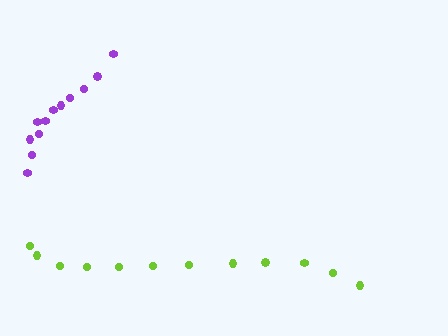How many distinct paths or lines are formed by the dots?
There are 2 distinct paths.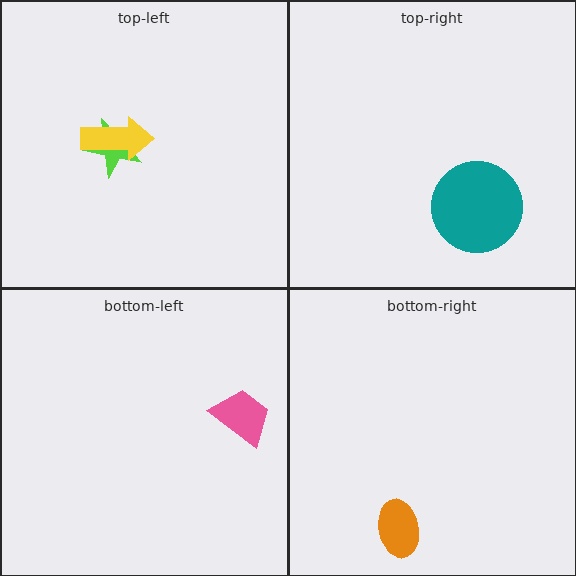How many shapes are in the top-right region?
1.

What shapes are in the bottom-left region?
The pink trapezoid.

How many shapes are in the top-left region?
2.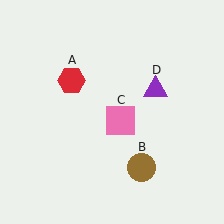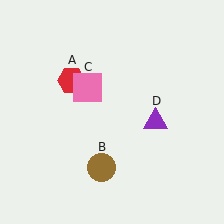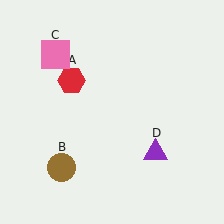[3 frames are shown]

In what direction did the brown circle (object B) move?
The brown circle (object B) moved left.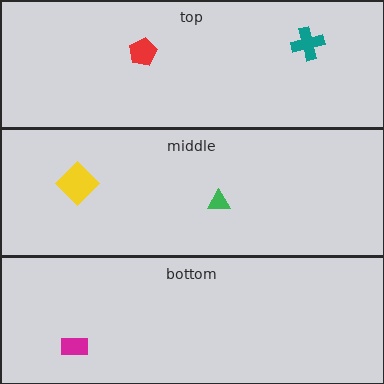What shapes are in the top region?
The red pentagon, the teal cross.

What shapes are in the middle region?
The yellow diamond, the green triangle.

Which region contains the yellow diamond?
The middle region.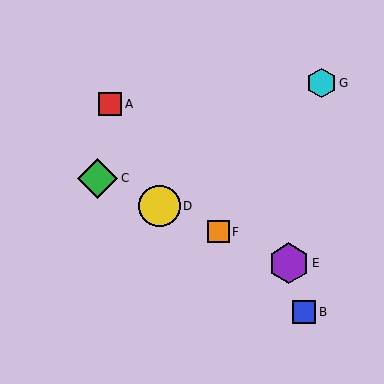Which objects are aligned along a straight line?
Objects C, D, E, F are aligned along a straight line.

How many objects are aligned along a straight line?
4 objects (C, D, E, F) are aligned along a straight line.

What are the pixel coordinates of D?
Object D is at (159, 206).